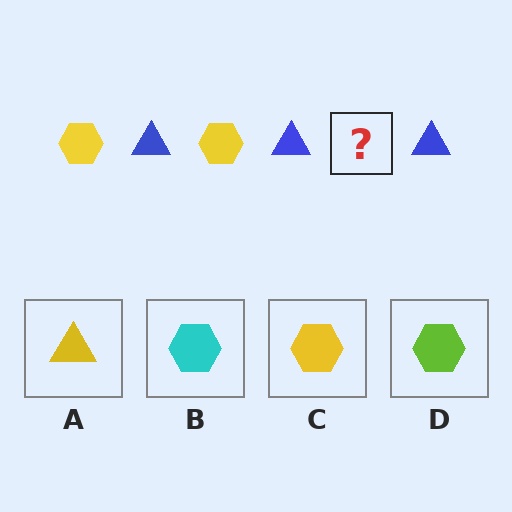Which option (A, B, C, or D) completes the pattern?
C.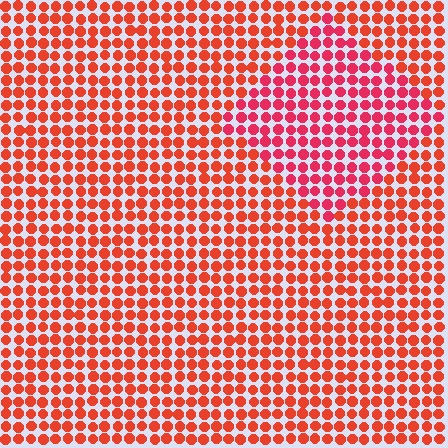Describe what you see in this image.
The image is filled with small red elements in a uniform arrangement. A diamond-shaped region is visible where the elements are tinted to a slightly different hue, forming a subtle color boundary.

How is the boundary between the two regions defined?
The boundary is defined purely by a slight shift in hue (about 23 degrees). Spacing, size, and orientation are identical on both sides.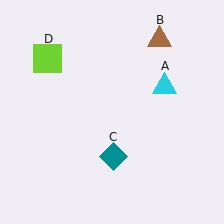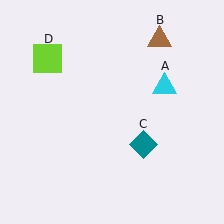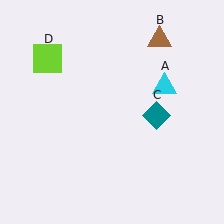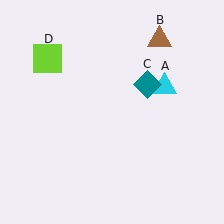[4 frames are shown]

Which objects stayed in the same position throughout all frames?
Cyan triangle (object A) and brown triangle (object B) and lime square (object D) remained stationary.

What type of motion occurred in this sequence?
The teal diamond (object C) rotated counterclockwise around the center of the scene.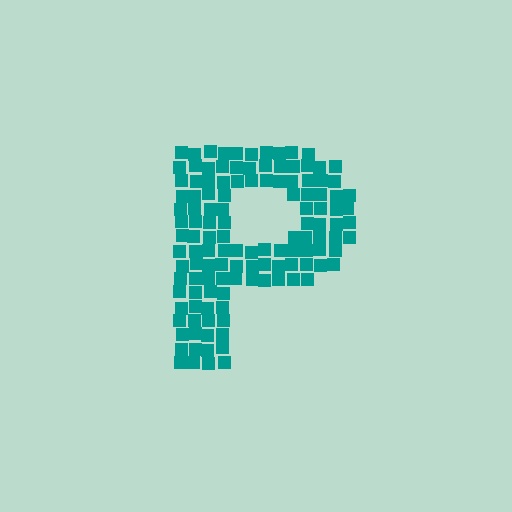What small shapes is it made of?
It is made of small squares.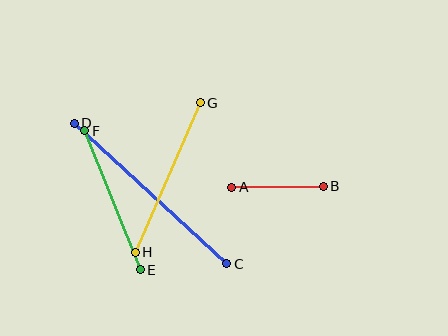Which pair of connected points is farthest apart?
Points C and D are farthest apart.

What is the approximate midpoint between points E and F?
The midpoint is at approximately (113, 200) pixels.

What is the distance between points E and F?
The distance is approximately 150 pixels.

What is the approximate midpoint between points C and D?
The midpoint is at approximately (150, 194) pixels.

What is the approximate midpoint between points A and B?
The midpoint is at approximately (278, 187) pixels.